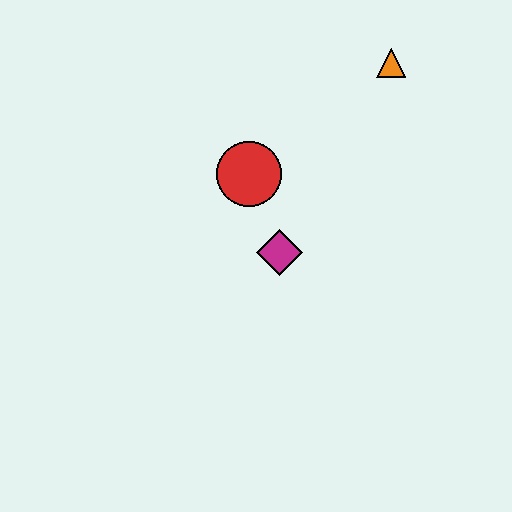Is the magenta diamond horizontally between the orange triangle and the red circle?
Yes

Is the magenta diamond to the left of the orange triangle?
Yes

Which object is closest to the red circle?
The magenta diamond is closest to the red circle.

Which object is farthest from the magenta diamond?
The orange triangle is farthest from the magenta diamond.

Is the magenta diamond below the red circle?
Yes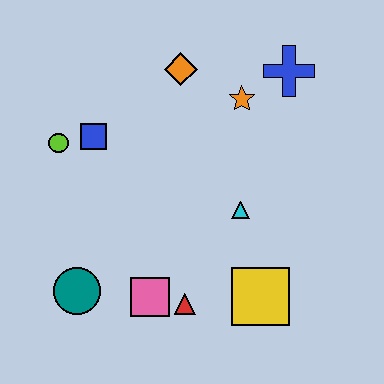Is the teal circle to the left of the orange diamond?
Yes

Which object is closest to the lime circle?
The blue square is closest to the lime circle.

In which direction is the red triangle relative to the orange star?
The red triangle is below the orange star.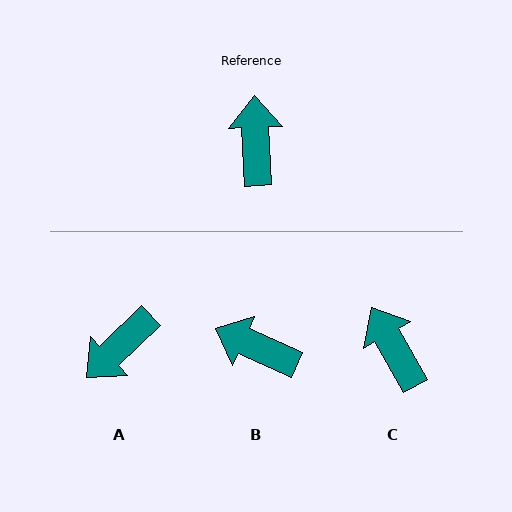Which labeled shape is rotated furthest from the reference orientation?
A, about 131 degrees away.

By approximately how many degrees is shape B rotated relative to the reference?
Approximately 63 degrees counter-clockwise.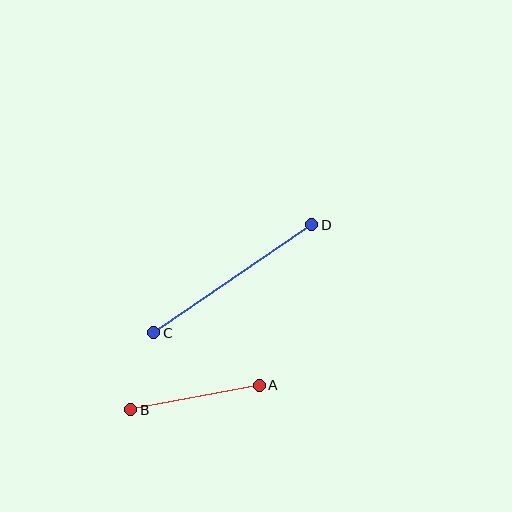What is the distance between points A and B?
The distance is approximately 131 pixels.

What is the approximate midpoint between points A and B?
The midpoint is at approximately (195, 397) pixels.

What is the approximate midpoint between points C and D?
The midpoint is at approximately (233, 279) pixels.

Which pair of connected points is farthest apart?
Points C and D are farthest apart.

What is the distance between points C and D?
The distance is approximately 191 pixels.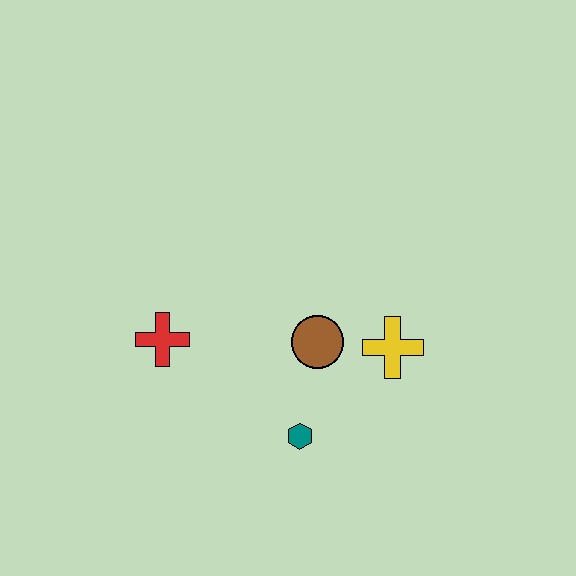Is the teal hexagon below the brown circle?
Yes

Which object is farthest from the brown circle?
The red cross is farthest from the brown circle.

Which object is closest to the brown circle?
The yellow cross is closest to the brown circle.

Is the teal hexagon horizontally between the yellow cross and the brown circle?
No